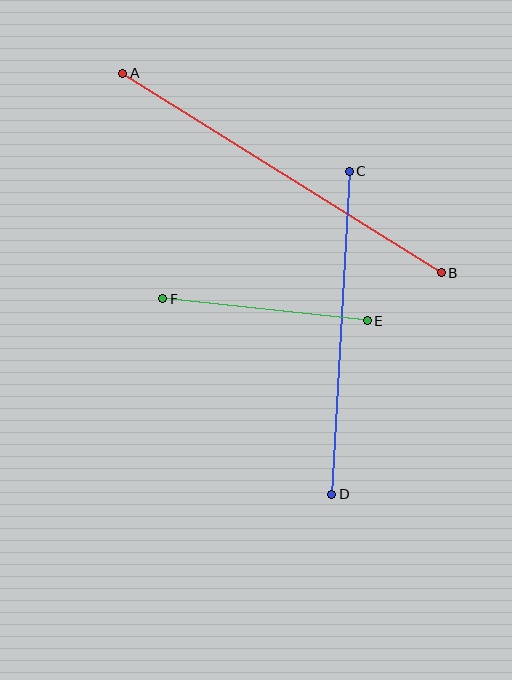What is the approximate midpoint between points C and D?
The midpoint is at approximately (341, 333) pixels.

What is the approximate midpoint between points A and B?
The midpoint is at approximately (282, 173) pixels.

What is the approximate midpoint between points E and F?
The midpoint is at approximately (265, 310) pixels.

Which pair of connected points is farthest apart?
Points A and B are farthest apart.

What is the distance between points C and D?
The distance is approximately 323 pixels.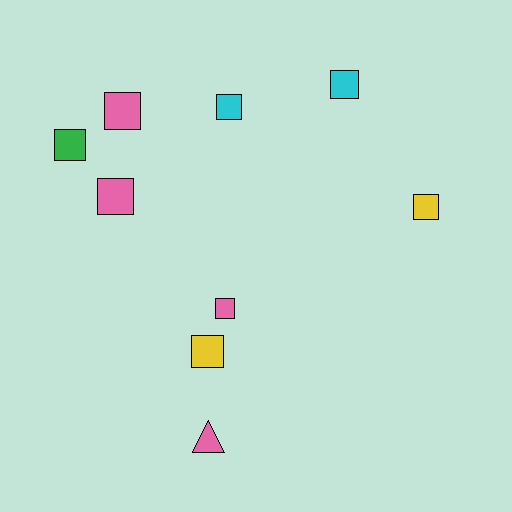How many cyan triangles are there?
There are no cyan triangles.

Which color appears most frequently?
Pink, with 4 objects.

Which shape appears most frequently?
Square, with 8 objects.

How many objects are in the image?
There are 9 objects.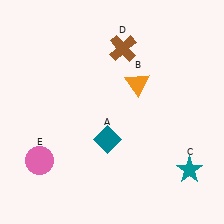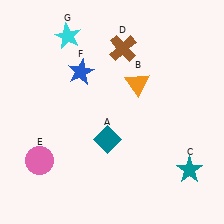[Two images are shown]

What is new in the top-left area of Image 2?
A blue star (F) was added in the top-left area of Image 2.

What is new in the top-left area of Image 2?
A cyan star (G) was added in the top-left area of Image 2.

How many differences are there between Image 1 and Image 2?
There are 2 differences between the two images.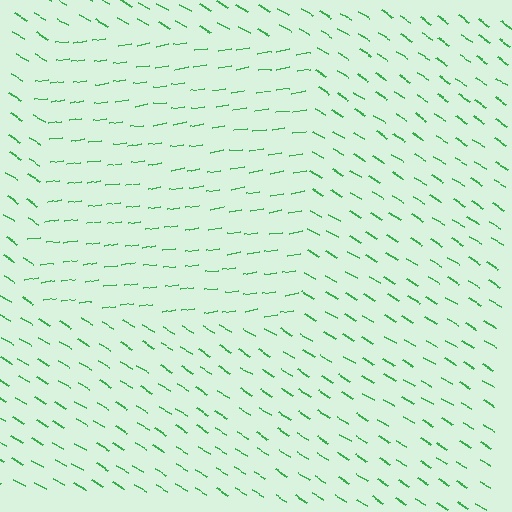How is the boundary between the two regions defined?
The boundary is defined purely by a change in line orientation (approximately 39 degrees difference). All lines are the same color and thickness.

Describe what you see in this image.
The image is filled with small green line segments. A rectangle region in the image has lines oriented differently from the surrounding lines, creating a visible texture boundary.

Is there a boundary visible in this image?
Yes, there is a texture boundary formed by a change in line orientation.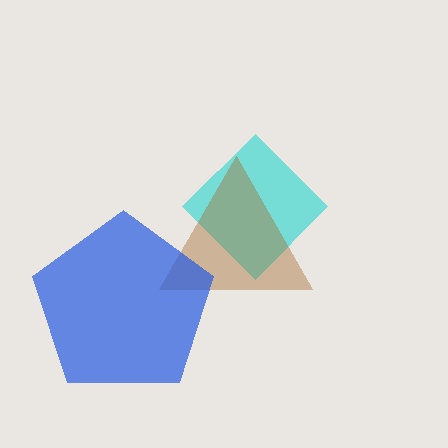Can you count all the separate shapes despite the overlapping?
Yes, there are 3 separate shapes.